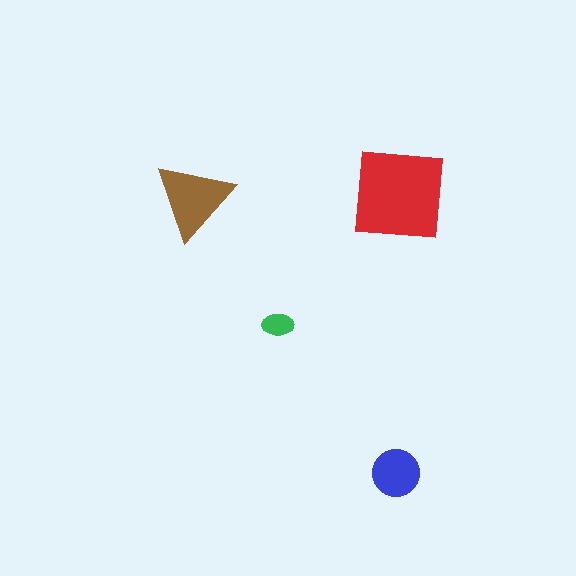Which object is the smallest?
The green ellipse.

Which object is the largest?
The red square.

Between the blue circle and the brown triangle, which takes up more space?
The brown triangle.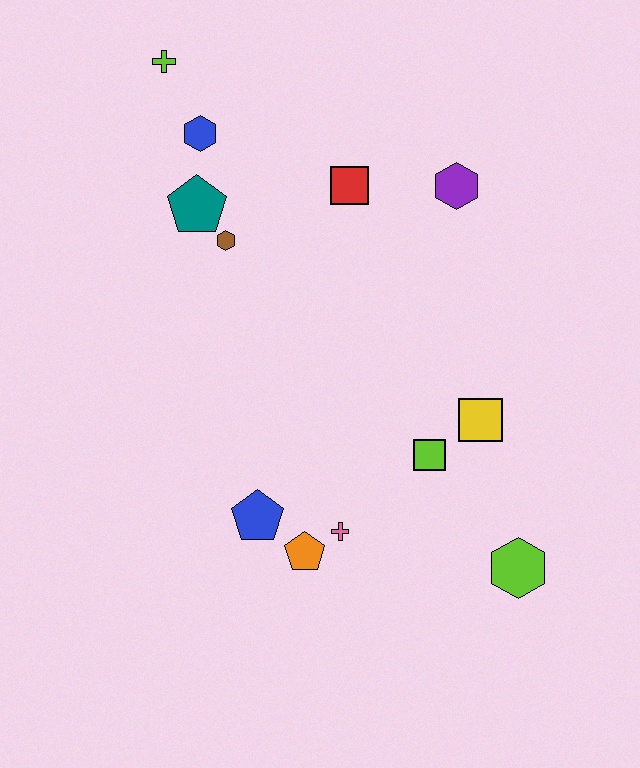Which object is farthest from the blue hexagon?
The lime hexagon is farthest from the blue hexagon.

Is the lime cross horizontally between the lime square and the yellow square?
No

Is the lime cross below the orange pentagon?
No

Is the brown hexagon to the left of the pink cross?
Yes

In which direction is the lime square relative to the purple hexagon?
The lime square is below the purple hexagon.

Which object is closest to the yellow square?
The lime square is closest to the yellow square.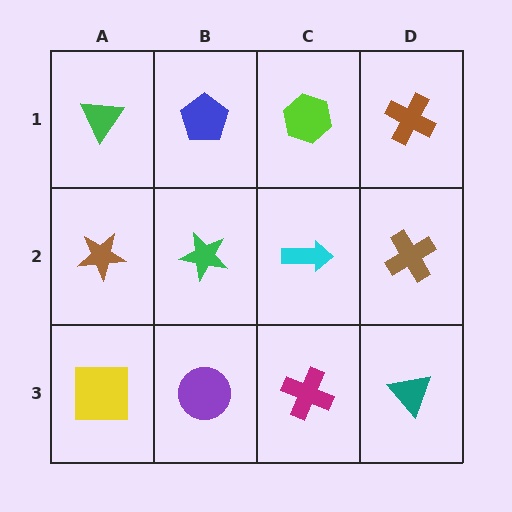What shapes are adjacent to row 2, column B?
A blue pentagon (row 1, column B), a purple circle (row 3, column B), a brown star (row 2, column A), a cyan arrow (row 2, column C).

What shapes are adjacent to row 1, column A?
A brown star (row 2, column A), a blue pentagon (row 1, column B).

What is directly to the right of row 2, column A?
A green star.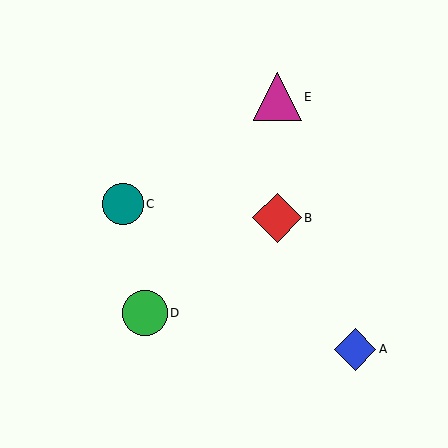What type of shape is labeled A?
Shape A is a blue diamond.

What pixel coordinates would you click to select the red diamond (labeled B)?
Click at (277, 218) to select the red diamond B.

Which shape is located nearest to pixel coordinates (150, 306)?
The green circle (labeled D) at (145, 313) is nearest to that location.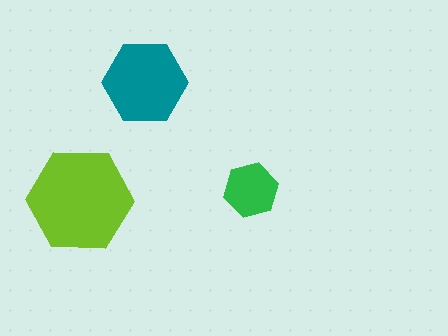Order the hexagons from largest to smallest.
the lime one, the teal one, the green one.